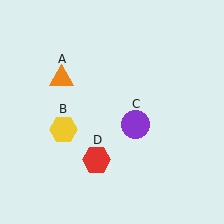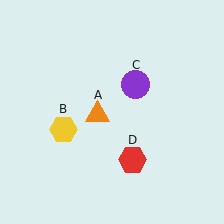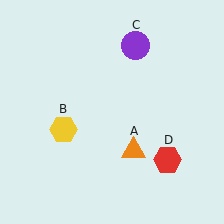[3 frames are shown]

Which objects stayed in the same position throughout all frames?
Yellow hexagon (object B) remained stationary.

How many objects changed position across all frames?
3 objects changed position: orange triangle (object A), purple circle (object C), red hexagon (object D).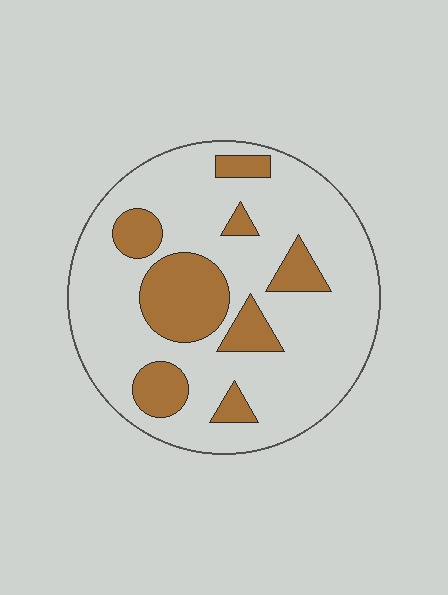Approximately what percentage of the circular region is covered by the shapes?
Approximately 25%.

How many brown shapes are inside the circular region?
8.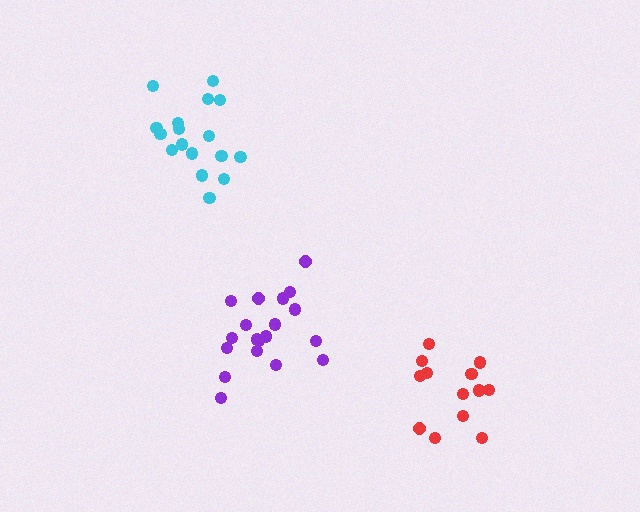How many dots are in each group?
Group 1: 13 dots, Group 2: 17 dots, Group 3: 19 dots (49 total).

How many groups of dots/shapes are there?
There are 3 groups.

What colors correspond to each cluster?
The clusters are colored: red, cyan, purple.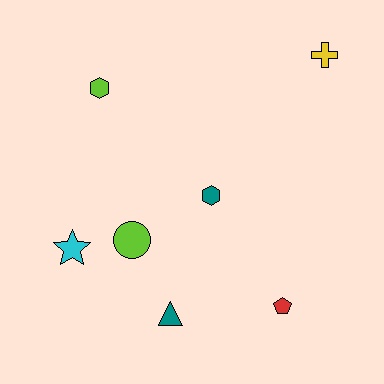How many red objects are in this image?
There is 1 red object.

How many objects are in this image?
There are 7 objects.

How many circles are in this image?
There is 1 circle.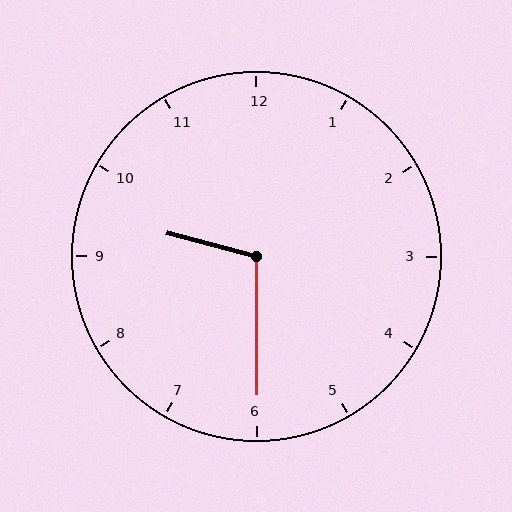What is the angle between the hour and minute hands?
Approximately 105 degrees.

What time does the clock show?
9:30.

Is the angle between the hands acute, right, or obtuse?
It is obtuse.